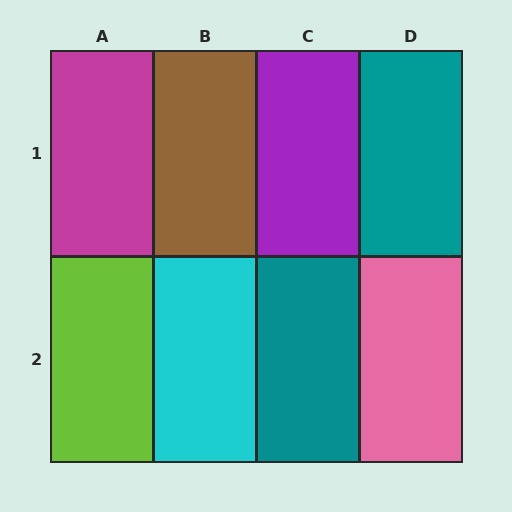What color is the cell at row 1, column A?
Magenta.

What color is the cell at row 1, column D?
Teal.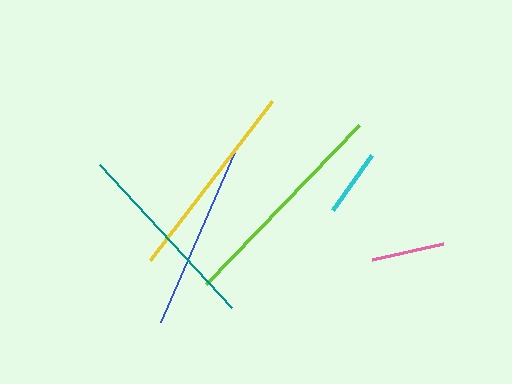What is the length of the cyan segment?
The cyan segment is approximately 67 pixels long.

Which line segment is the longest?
The lime line is the longest at approximately 221 pixels.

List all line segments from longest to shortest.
From longest to shortest: lime, yellow, teal, blue, pink, cyan.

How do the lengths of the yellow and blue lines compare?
The yellow and blue lines are approximately the same length.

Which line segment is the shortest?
The cyan line is the shortest at approximately 67 pixels.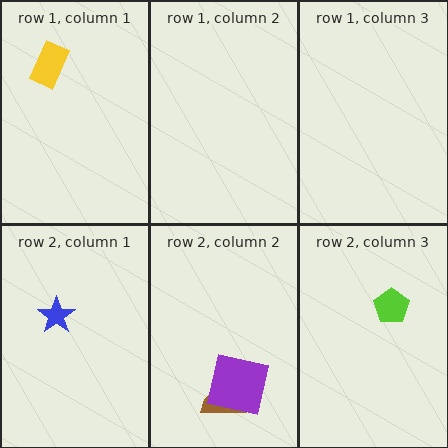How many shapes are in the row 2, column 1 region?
1.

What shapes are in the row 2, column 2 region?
The brown semicircle, the purple square.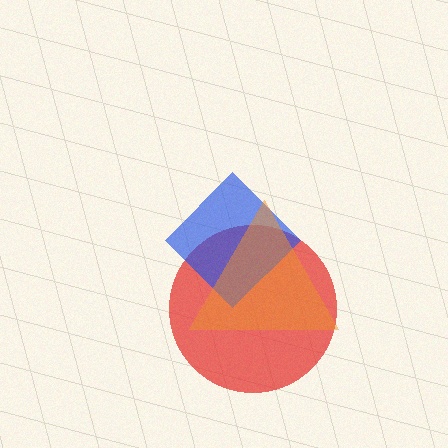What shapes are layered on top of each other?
The layered shapes are: a red circle, a blue diamond, an orange triangle.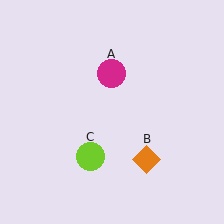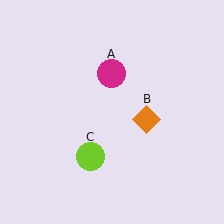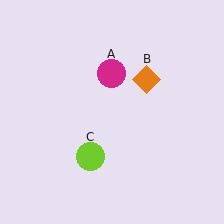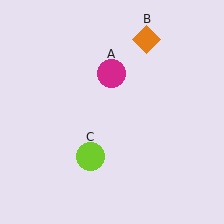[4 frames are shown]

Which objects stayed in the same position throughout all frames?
Magenta circle (object A) and lime circle (object C) remained stationary.